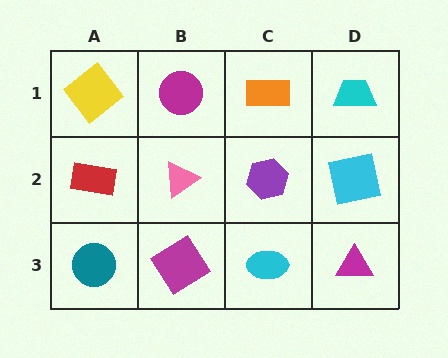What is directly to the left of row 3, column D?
A cyan ellipse.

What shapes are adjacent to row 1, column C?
A purple hexagon (row 2, column C), a magenta circle (row 1, column B), a cyan trapezoid (row 1, column D).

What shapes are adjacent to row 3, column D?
A cyan square (row 2, column D), a cyan ellipse (row 3, column C).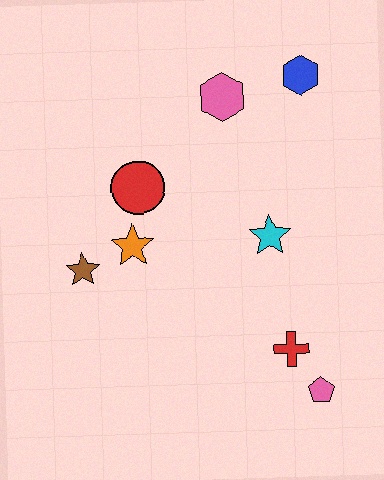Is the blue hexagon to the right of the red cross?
Yes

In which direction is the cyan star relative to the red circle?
The cyan star is to the right of the red circle.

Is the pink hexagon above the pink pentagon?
Yes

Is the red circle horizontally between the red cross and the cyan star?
No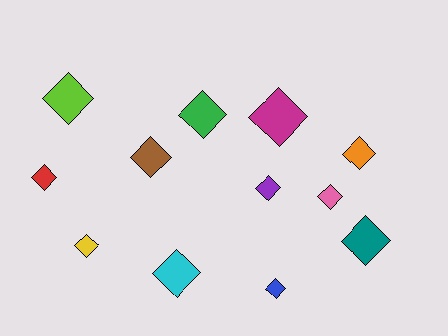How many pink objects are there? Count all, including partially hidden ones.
There is 1 pink object.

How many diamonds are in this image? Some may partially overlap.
There are 12 diamonds.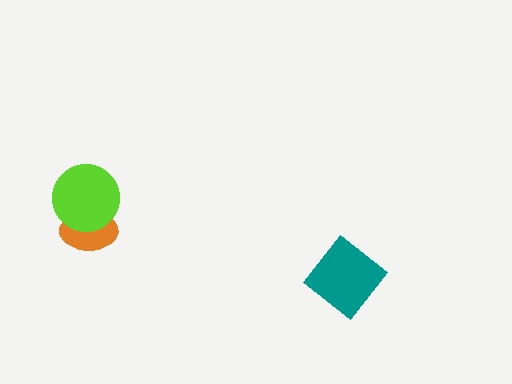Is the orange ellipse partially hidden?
Yes, it is partially covered by another shape.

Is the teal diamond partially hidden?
No, no other shape covers it.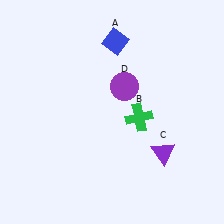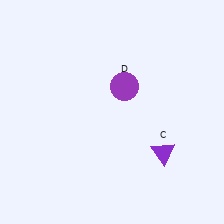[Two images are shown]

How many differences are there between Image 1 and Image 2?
There are 2 differences between the two images.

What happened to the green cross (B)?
The green cross (B) was removed in Image 2. It was in the bottom-right area of Image 1.